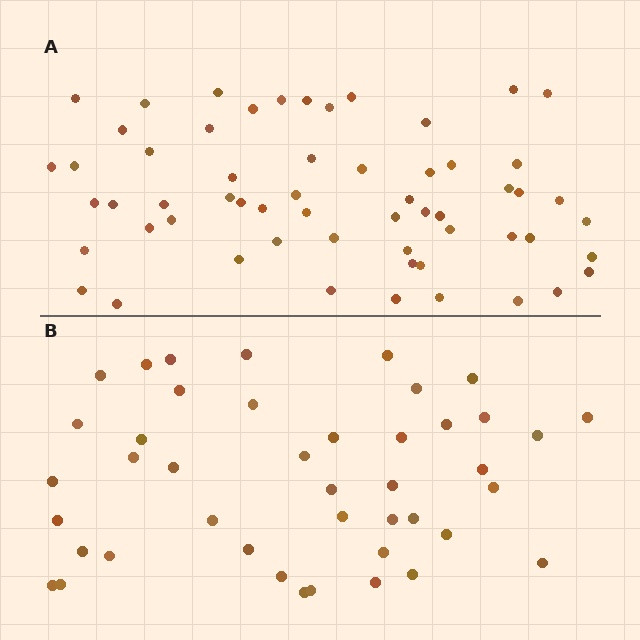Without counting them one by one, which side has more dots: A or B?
Region A (the top region) has more dots.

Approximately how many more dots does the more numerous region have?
Region A has approximately 15 more dots than region B.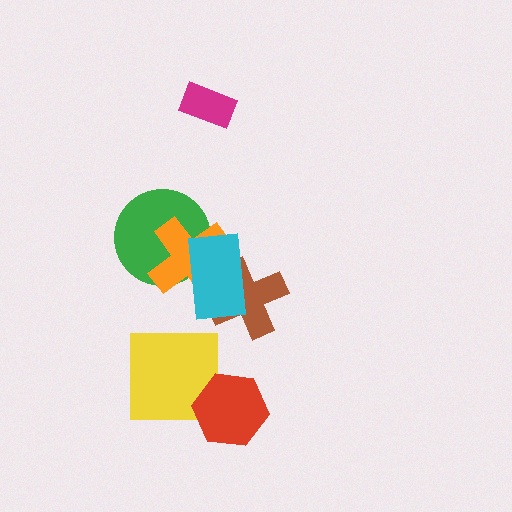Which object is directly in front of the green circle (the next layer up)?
The orange cross is directly in front of the green circle.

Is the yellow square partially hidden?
Yes, it is partially covered by another shape.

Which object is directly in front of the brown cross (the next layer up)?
The orange cross is directly in front of the brown cross.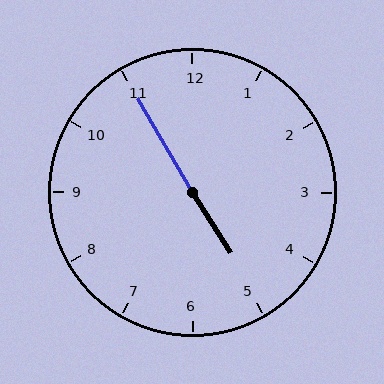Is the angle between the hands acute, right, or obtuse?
It is obtuse.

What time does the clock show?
4:55.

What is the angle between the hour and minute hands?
Approximately 178 degrees.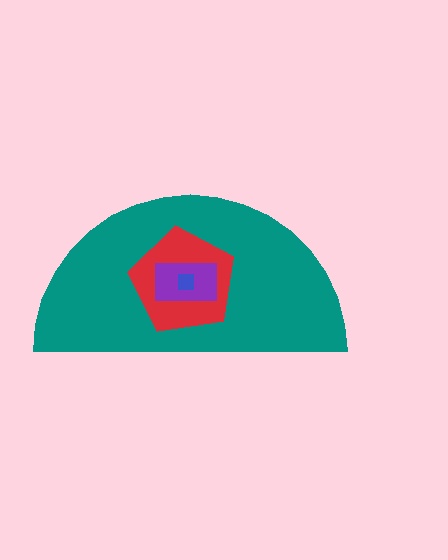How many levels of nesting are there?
4.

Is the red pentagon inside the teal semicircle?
Yes.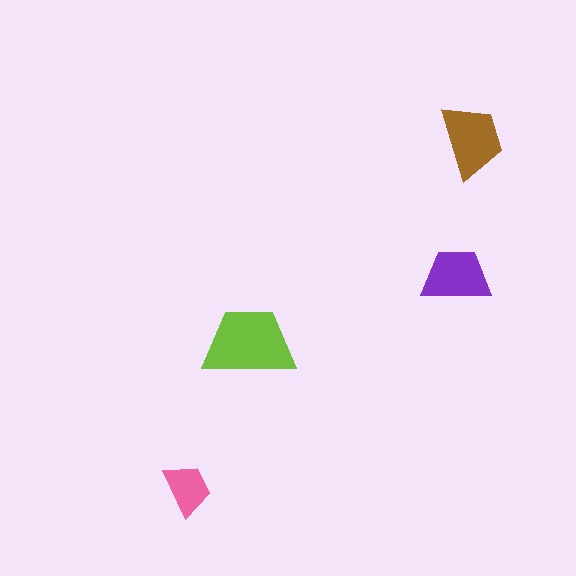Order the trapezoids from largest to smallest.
the lime one, the brown one, the purple one, the pink one.